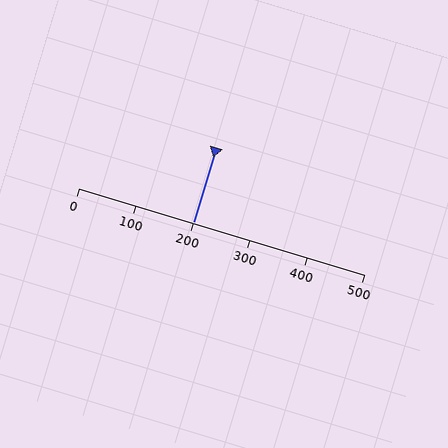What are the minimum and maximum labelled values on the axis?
The axis runs from 0 to 500.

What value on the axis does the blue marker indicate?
The marker indicates approximately 200.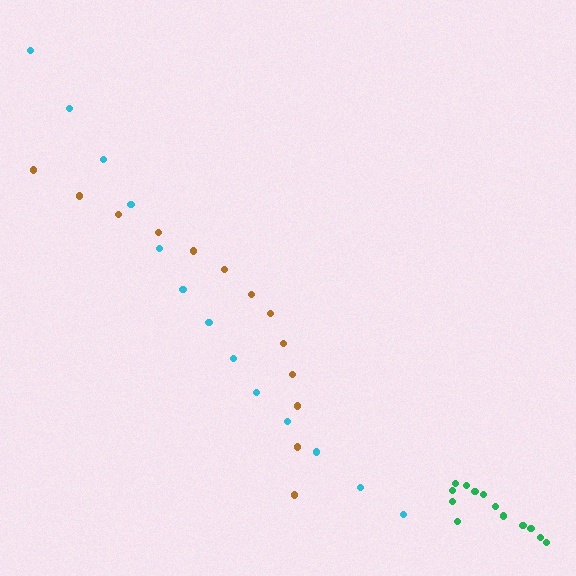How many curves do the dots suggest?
There are 3 distinct paths.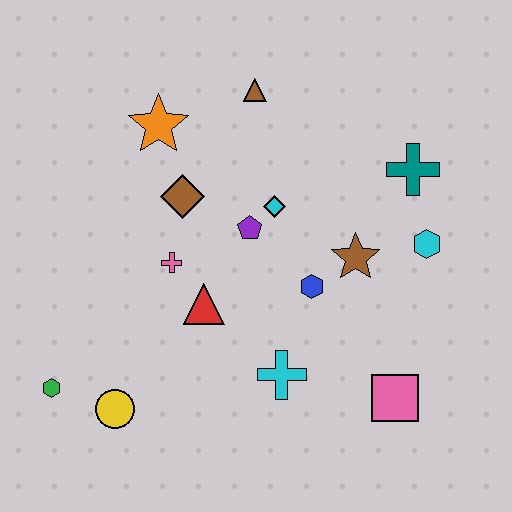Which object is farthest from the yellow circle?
The teal cross is farthest from the yellow circle.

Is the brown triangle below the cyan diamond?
No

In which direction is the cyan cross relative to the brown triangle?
The cyan cross is below the brown triangle.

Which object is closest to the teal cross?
The cyan hexagon is closest to the teal cross.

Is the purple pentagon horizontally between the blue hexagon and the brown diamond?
Yes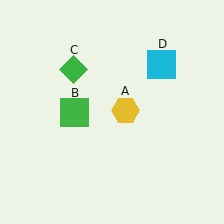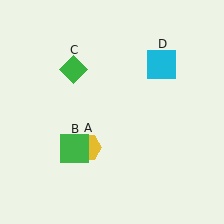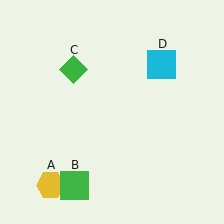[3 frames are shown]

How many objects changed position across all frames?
2 objects changed position: yellow hexagon (object A), green square (object B).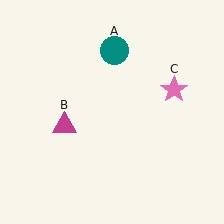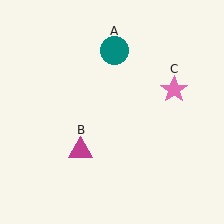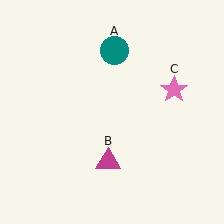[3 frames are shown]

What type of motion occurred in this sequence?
The magenta triangle (object B) rotated counterclockwise around the center of the scene.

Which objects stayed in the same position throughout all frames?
Teal circle (object A) and pink star (object C) remained stationary.